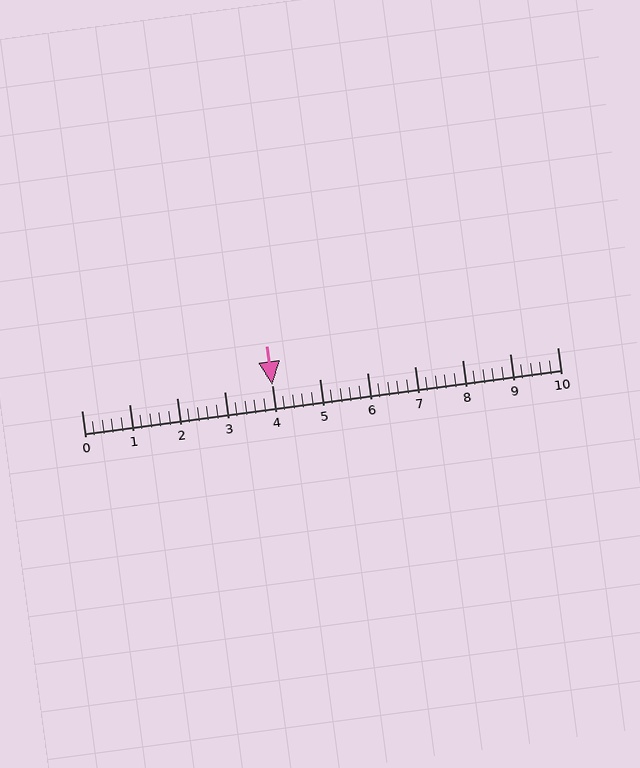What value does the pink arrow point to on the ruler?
The pink arrow points to approximately 4.0.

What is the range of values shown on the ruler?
The ruler shows values from 0 to 10.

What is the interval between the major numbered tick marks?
The major tick marks are spaced 1 units apart.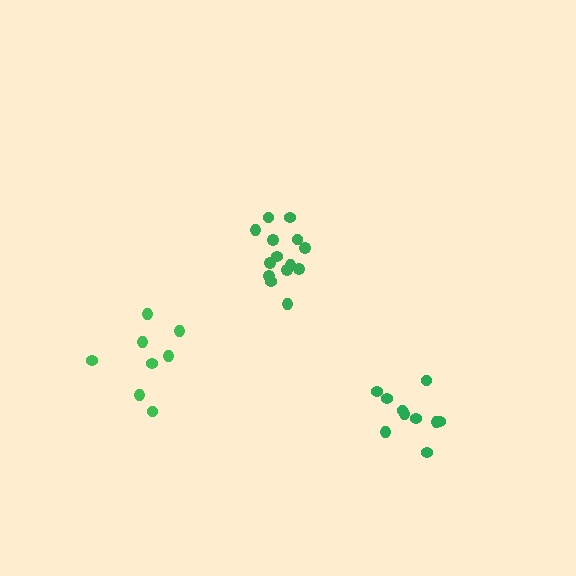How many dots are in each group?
Group 1: 8 dots, Group 2: 14 dots, Group 3: 10 dots (32 total).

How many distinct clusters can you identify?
There are 3 distinct clusters.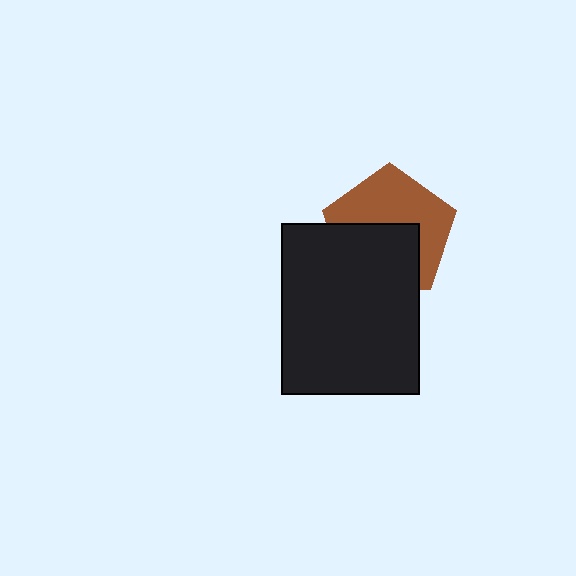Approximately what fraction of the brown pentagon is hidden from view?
Roughly 46% of the brown pentagon is hidden behind the black rectangle.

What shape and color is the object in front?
The object in front is a black rectangle.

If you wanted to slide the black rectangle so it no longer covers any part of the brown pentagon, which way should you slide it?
Slide it down — that is the most direct way to separate the two shapes.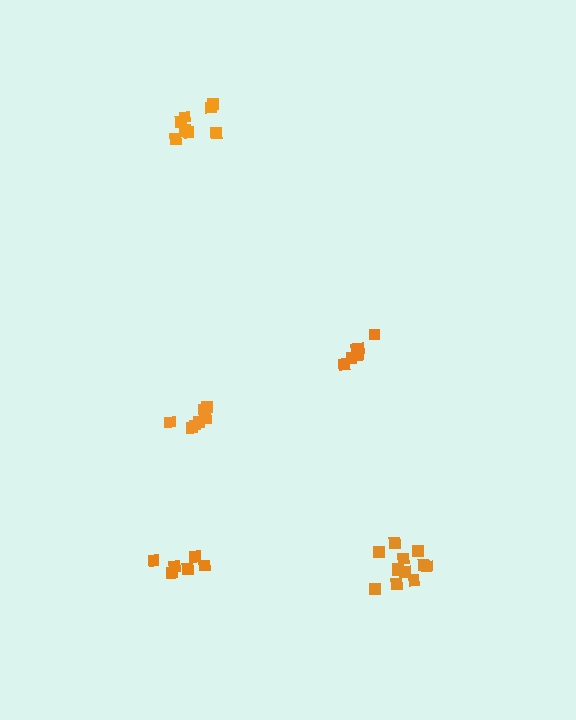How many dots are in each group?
Group 1: 7 dots, Group 2: 8 dots, Group 3: 12 dots, Group 4: 6 dots, Group 5: 6 dots (39 total).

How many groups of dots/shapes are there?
There are 5 groups.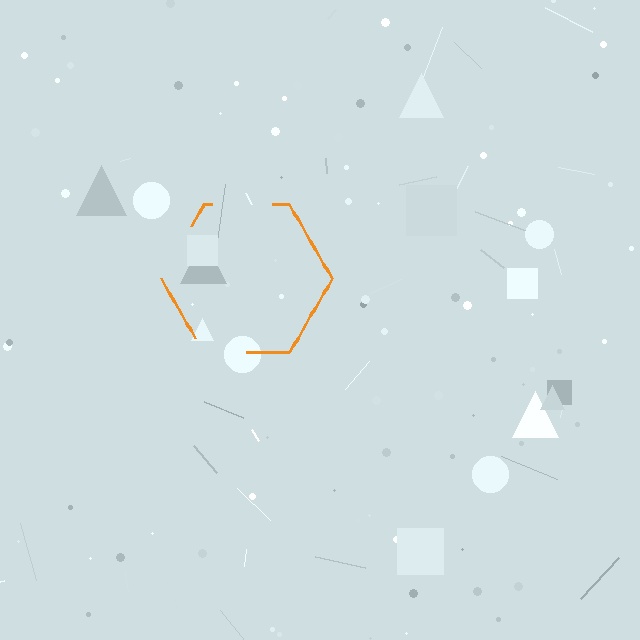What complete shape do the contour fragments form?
The contour fragments form a hexagon.